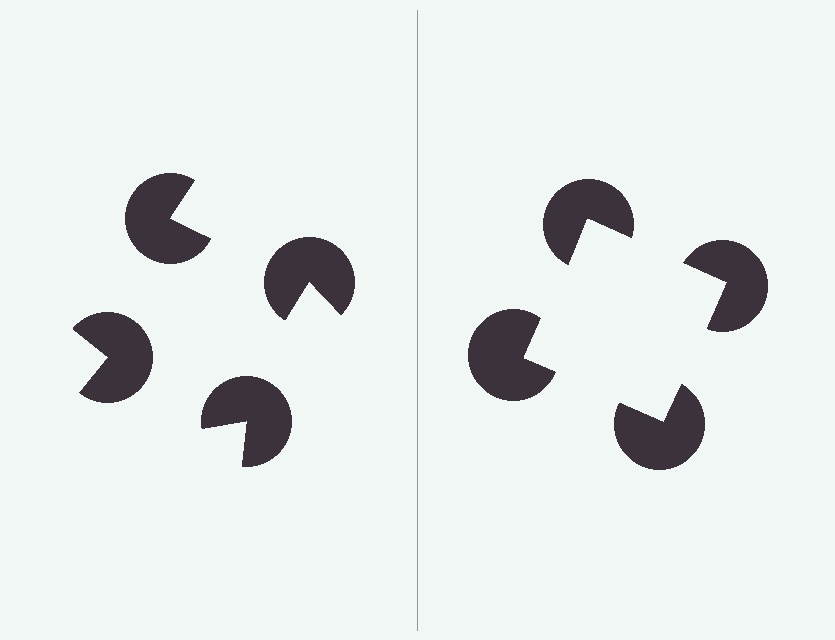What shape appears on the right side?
An illusory square.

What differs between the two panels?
The pac-man discs are positioned identically on both sides; only the wedge orientations differ. On the right they align to a square; on the left they are misaligned.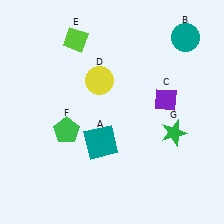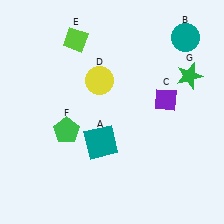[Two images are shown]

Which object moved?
The green star (G) moved up.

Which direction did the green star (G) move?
The green star (G) moved up.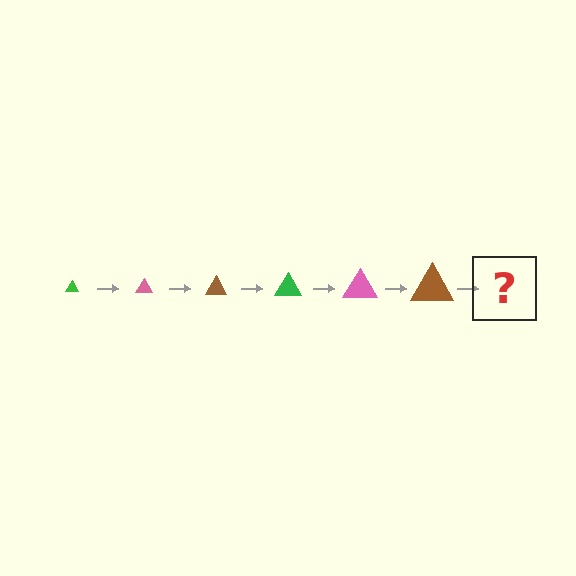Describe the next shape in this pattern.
It should be a green triangle, larger than the previous one.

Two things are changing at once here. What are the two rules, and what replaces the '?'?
The two rules are that the triangle grows larger each step and the color cycles through green, pink, and brown. The '?' should be a green triangle, larger than the previous one.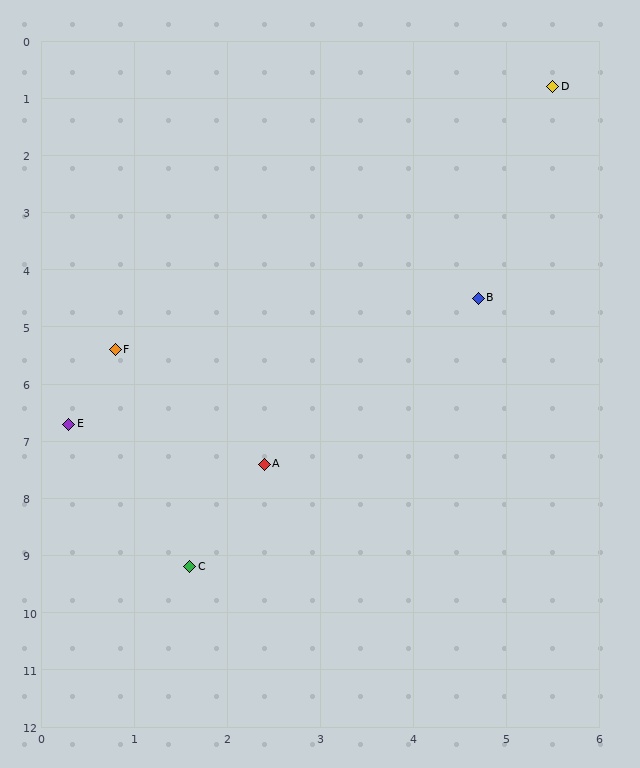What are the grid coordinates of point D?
Point D is at approximately (5.5, 0.8).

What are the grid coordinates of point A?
Point A is at approximately (2.4, 7.4).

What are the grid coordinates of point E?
Point E is at approximately (0.3, 6.7).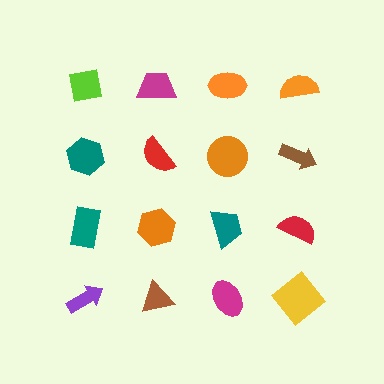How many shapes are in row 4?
4 shapes.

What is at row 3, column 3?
A teal trapezoid.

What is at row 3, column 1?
A teal rectangle.